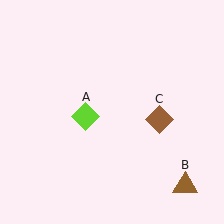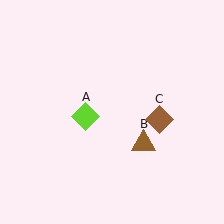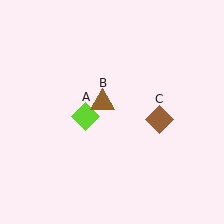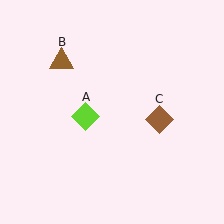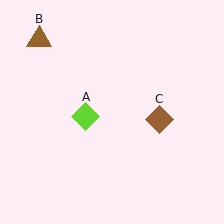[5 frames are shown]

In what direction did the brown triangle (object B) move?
The brown triangle (object B) moved up and to the left.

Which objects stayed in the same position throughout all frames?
Lime diamond (object A) and brown diamond (object C) remained stationary.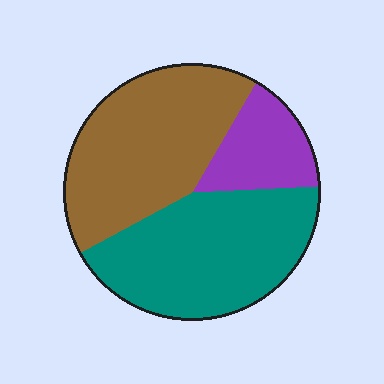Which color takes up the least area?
Purple, at roughly 15%.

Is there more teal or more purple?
Teal.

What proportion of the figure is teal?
Teal takes up between a quarter and a half of the figure.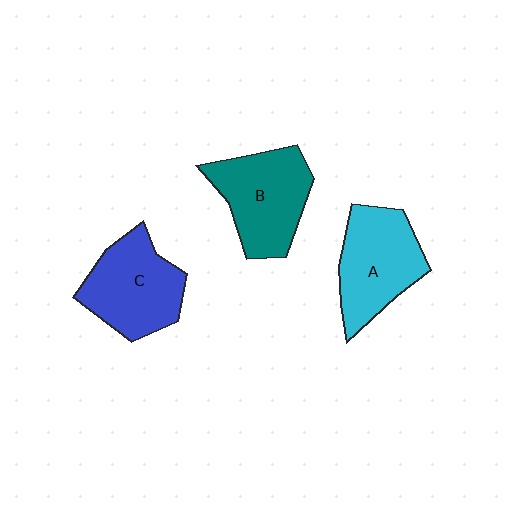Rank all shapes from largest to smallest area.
From largest to smallest: B (teal), C (blue), A (cyan).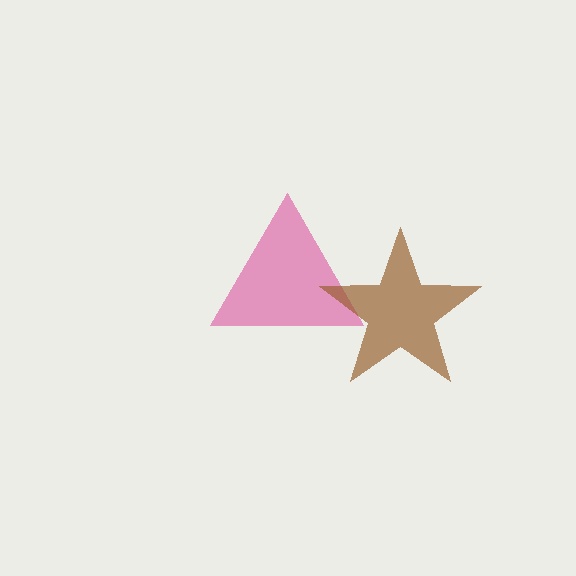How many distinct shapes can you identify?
There are 2 distinct shapes: a magenta triangle, a brown star.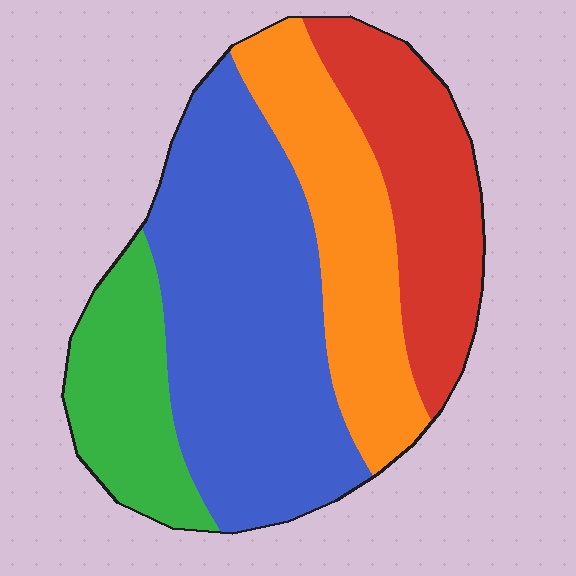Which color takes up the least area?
Green, at roughly 15%.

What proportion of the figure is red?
Red covers 21% of the figure.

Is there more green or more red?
Red.